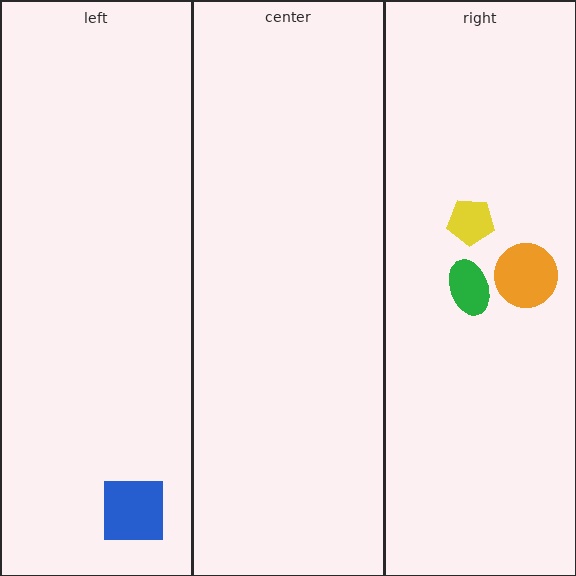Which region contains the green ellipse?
The right region.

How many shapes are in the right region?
3.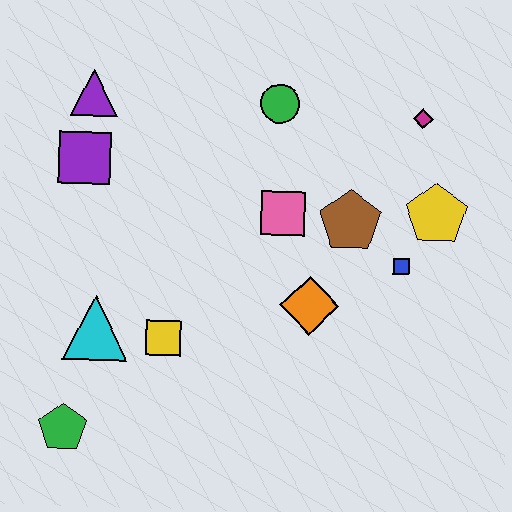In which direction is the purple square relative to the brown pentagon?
The purple square is to the left of the brown pentagon.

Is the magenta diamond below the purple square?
No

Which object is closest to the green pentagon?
The cyan triangle is closest to the green pentagon.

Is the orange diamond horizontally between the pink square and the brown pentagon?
Yes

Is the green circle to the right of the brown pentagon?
No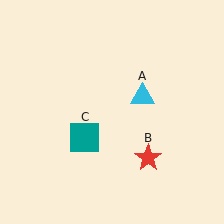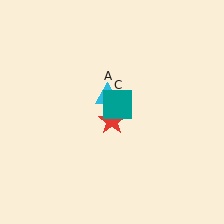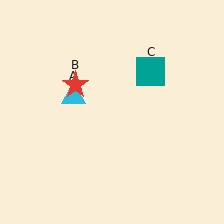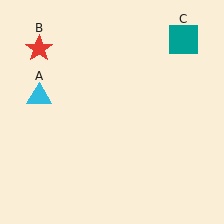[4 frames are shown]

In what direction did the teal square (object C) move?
The teal square (object C) moved up and to the right.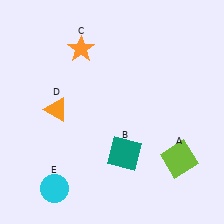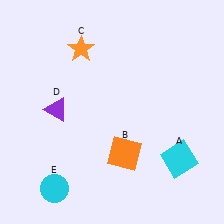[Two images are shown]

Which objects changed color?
A changed from lime to cyan. B changed from teal to orange. D changed from orange to purple.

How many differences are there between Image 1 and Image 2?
There are 3 differences between the two images.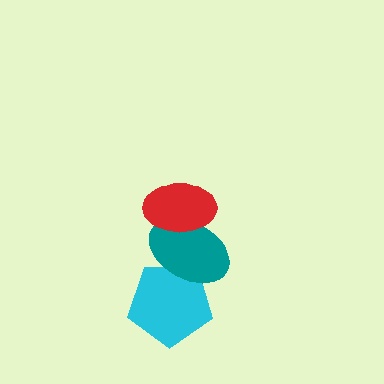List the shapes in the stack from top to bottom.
From top to bottom: the red ellipse, the teal ellipse, the cyan pentagon.